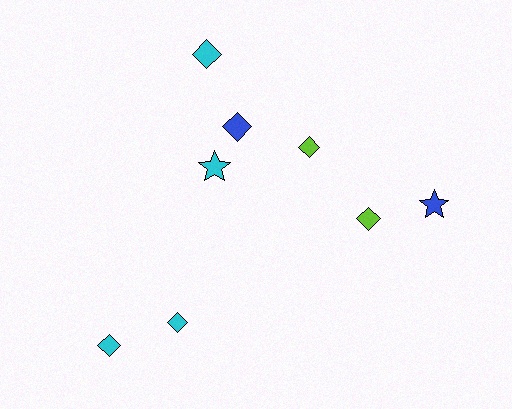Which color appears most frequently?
Cyan, with 4 objects.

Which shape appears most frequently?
Diamond, with 6 objects.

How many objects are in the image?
There are 8 objects.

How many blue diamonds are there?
There is 1 blue diamond.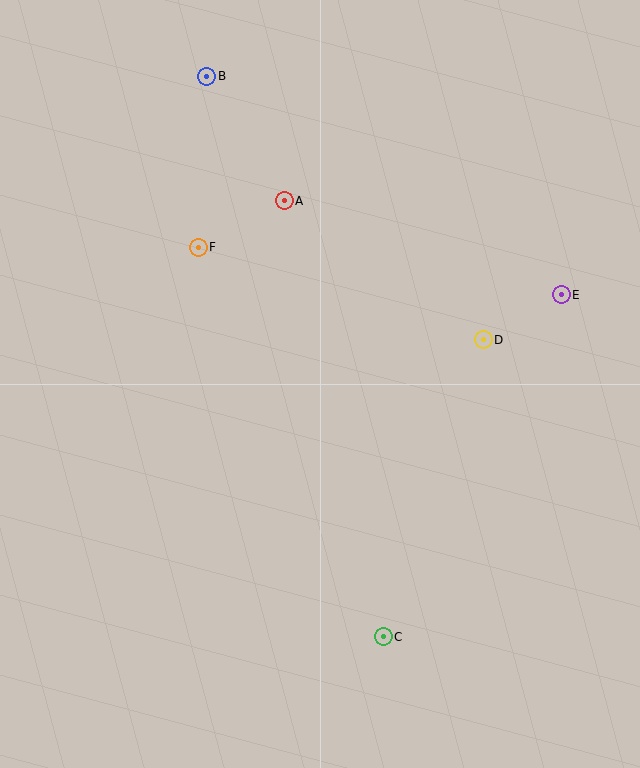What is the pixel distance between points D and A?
The distance between D and A is 243 pixels.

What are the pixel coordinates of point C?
Point C is at (383, 637).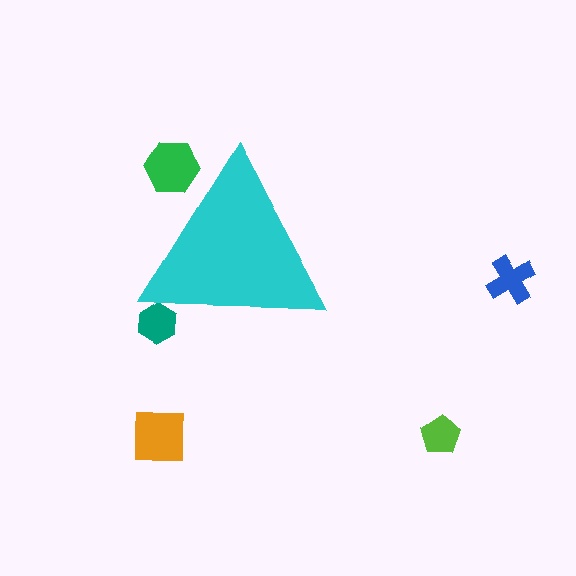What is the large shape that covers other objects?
A cyan triangle.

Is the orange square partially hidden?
No, the orange square is fully visible.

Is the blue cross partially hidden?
No, the blue cross is fully visible.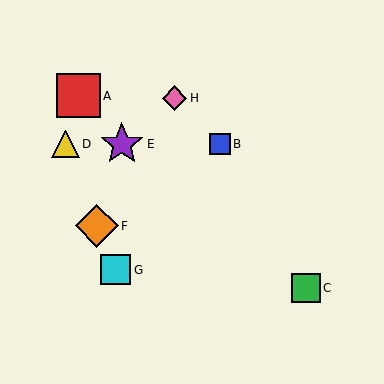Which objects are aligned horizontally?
Objects B, D, E are aligned horizontally.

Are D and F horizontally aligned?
No, D is at y≈144 and F is at y≈226.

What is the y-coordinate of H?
Object H is at y≈98.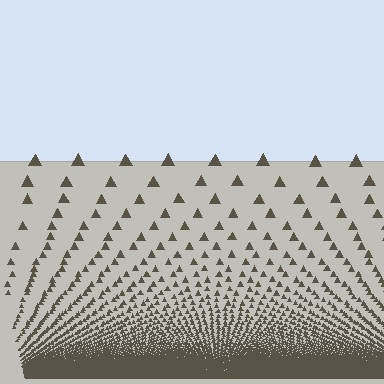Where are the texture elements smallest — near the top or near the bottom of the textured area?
Near the bottom.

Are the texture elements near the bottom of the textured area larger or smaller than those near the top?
Smaller. The gradient is inverted — elements near the bottom are smaller and denser.